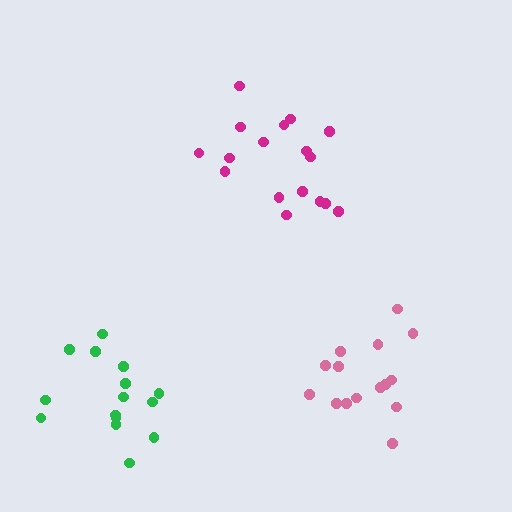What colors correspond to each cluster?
The clusters are colored: green, magenta, pink.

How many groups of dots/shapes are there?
There are 3 groups.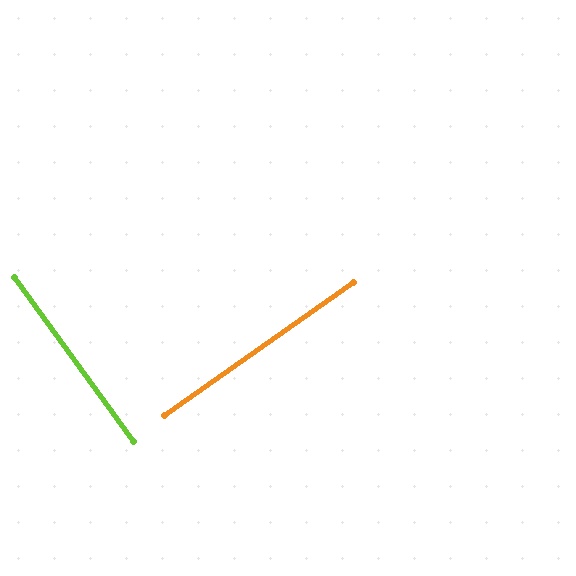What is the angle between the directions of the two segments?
Approximately 89 degrees.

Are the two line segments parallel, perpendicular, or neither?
Perpendicular — they meet at approximately 89°.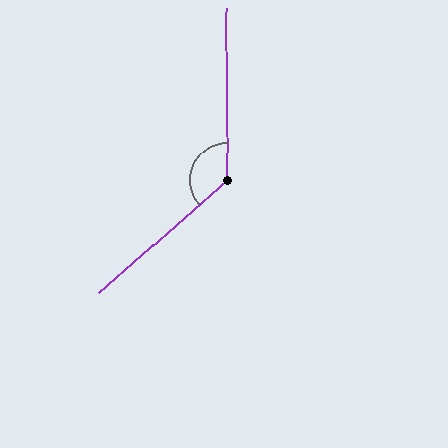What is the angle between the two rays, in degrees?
Approximately 131 degrees.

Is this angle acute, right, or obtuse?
It is obtuse.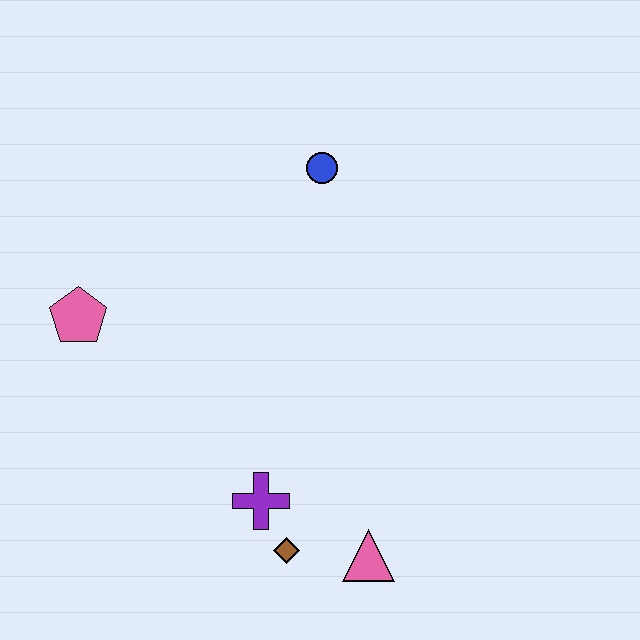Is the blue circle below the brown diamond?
No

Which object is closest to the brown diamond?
The purple cross is closest to the brown diamond.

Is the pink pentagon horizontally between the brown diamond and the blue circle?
No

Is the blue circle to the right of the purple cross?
Yes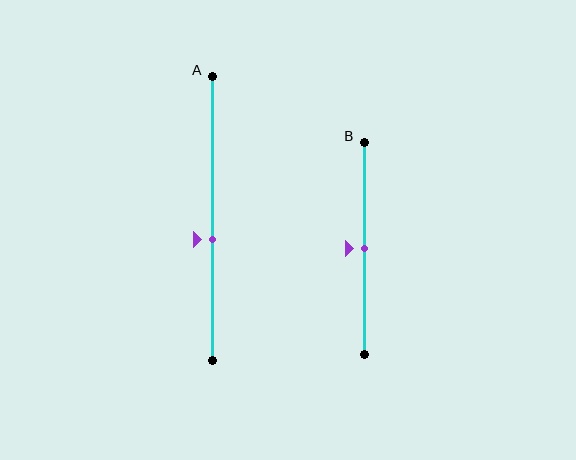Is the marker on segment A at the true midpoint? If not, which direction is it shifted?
No, the marker on segment A is shifted downward by about 7% of the segment length.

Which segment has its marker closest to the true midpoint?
Segment B has its marker closest to the true midpoint.